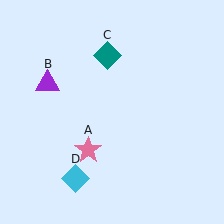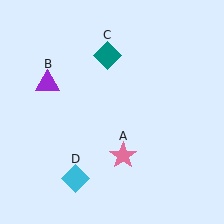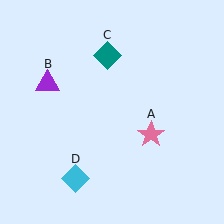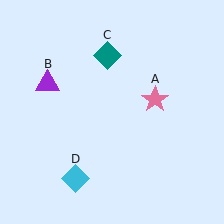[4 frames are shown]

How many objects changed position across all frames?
1 object changed position: pink star (object A).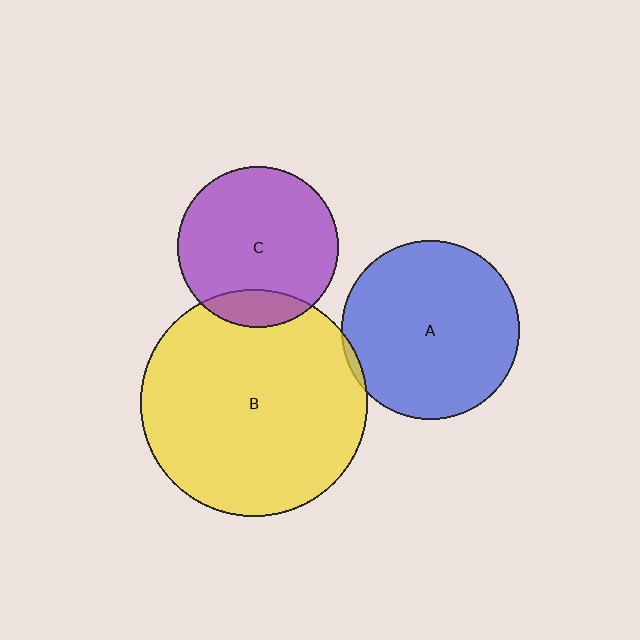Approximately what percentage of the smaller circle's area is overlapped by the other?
Approximately 5%.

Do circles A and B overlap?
Yes.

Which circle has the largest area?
Circle B (yellow).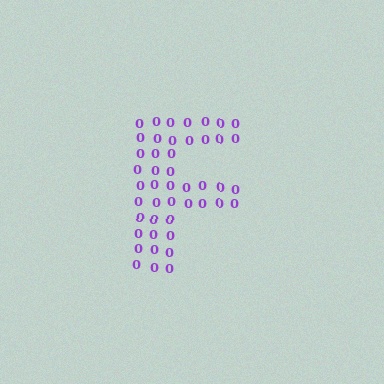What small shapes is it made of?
It is made of small digit 0's.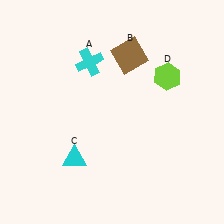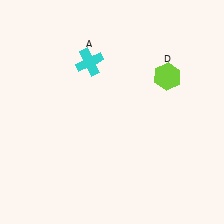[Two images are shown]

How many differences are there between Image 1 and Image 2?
There are 2 differences between the two images.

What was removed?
The cyan triangle (C), the brown square (B) were removed in Image 2.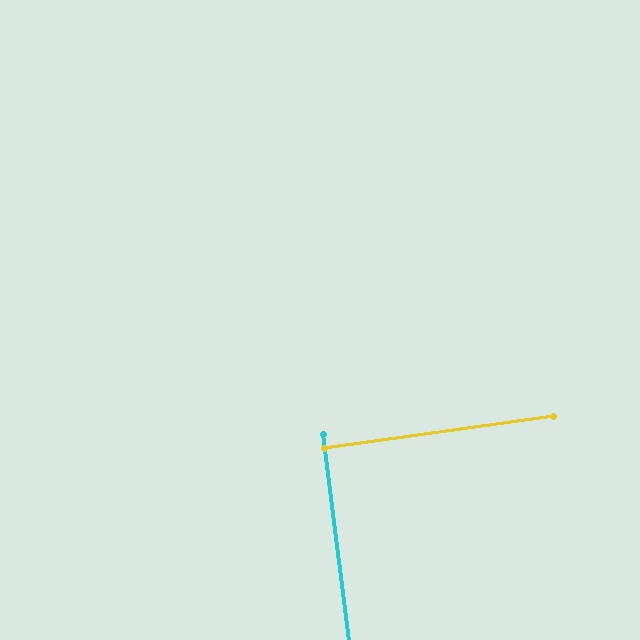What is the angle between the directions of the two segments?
Approximately 89 degrees.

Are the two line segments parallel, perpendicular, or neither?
Perpendicular — they meet at approximately 89°.